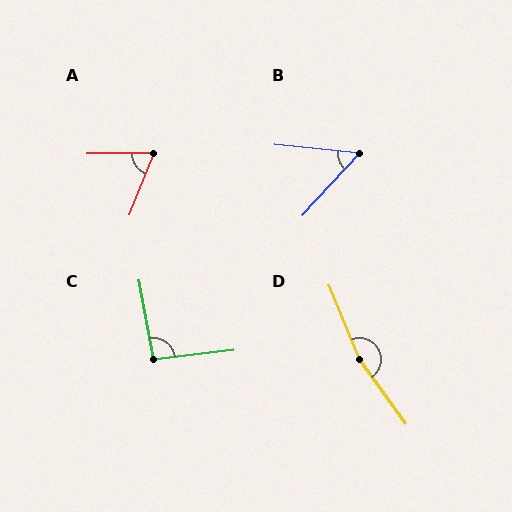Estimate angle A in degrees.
Approximately 68 degrees.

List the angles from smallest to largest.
B (53°), A (68°), C (94°), D (166°).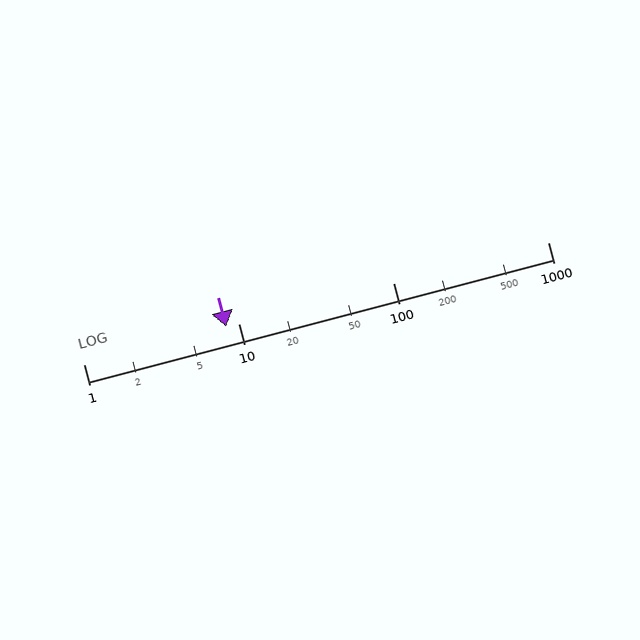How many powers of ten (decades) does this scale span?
The scale spans 3 decades, from 1 to 1000.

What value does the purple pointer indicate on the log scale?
The pointer indicates approximately 8.3.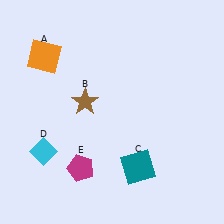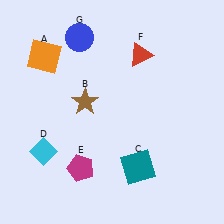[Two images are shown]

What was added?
A red triangle (F), a blue circle (G) were added in Image 2.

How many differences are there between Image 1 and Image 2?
There are 2 differences between the two images.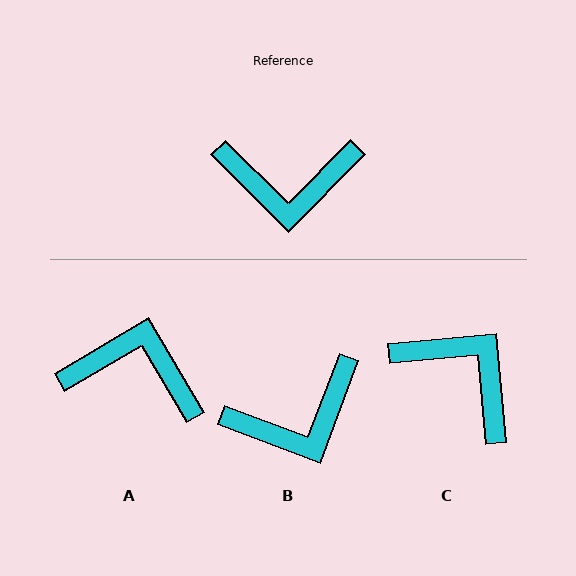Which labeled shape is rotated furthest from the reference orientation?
A, about 165 degrees away.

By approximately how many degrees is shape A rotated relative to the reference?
Approximately 165 degrees counter-clockwise.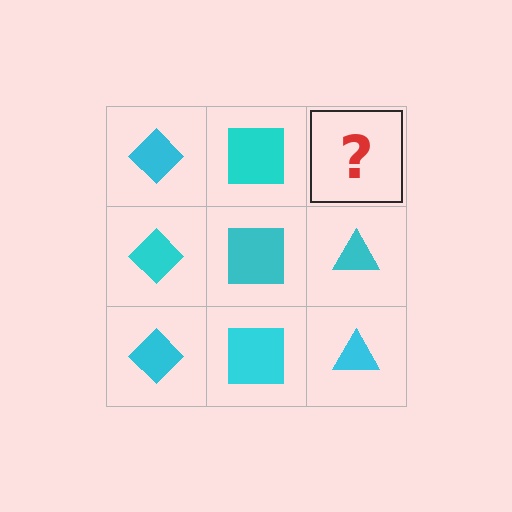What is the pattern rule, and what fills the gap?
The rule is that each column has a consistent shape. The gap should be filled with a cyan triangle.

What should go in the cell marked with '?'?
The missing cell should contain a cyan triangle.